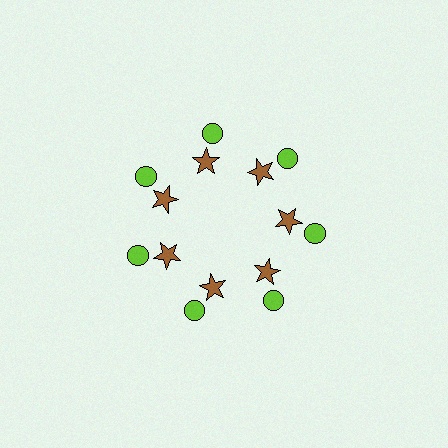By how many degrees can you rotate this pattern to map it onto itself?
The pattern maps onto itself every 51 degrees of rotation.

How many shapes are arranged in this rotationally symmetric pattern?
There are 14 shapes, arranged in 7 groups of 2.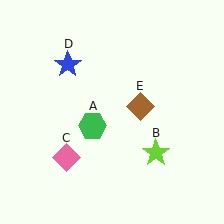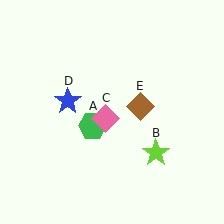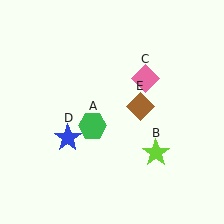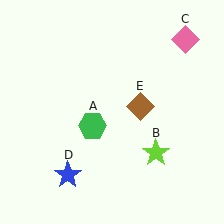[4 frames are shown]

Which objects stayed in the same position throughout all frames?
Green hexagon (object A) and lime star (object B) and brown diamond (object E) remained stationary.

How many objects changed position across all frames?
2 objects changed position: pink diamond (object C), blue star (object D).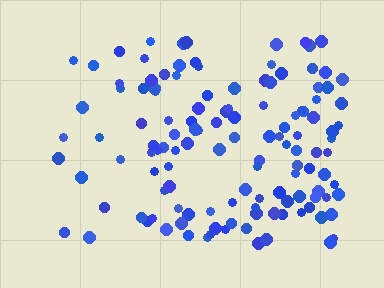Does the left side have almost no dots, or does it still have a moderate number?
Still a moderate number, just noticeably fewer than the right.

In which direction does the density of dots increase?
From left to right, with the right side densest.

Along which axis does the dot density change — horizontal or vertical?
Horizontal.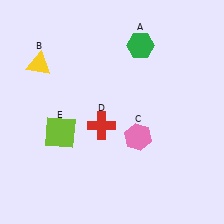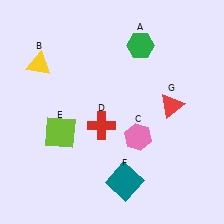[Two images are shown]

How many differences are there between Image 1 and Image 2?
There are 2 differences between the two images.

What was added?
A teal square (F), a red triangle (G) were added in Image 2.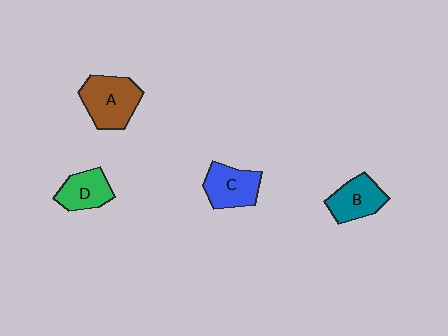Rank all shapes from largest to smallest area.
From largest to smallest: A (brown), C (blue), B (teal), D (green).